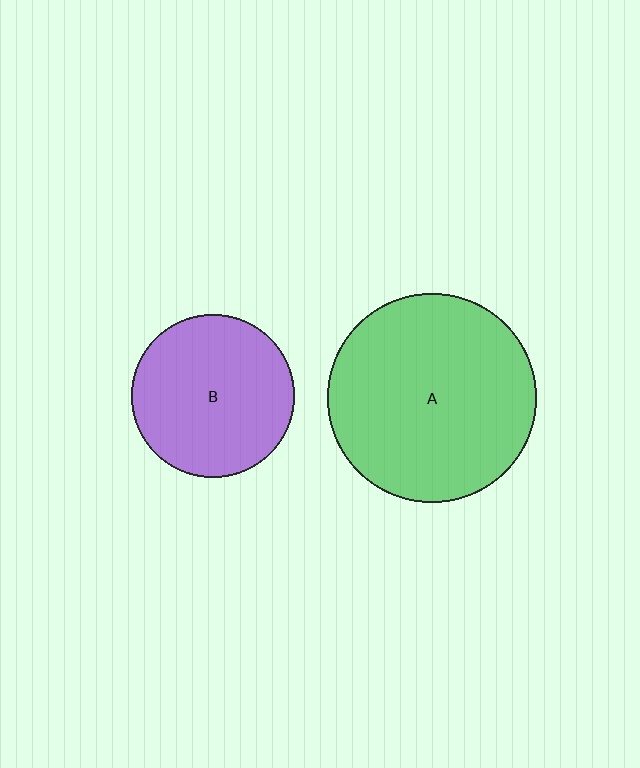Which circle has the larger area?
Circle A (green).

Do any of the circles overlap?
No, none of the circles overlap.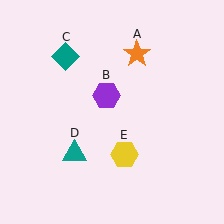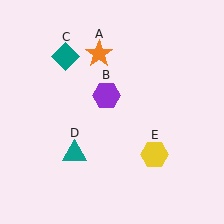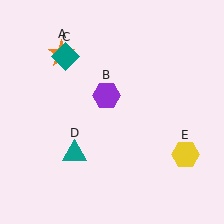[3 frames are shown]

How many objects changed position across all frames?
2 objects changed position: orange star (object A), yellow hexagon (object E).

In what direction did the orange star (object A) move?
The orange star (object A) moved left.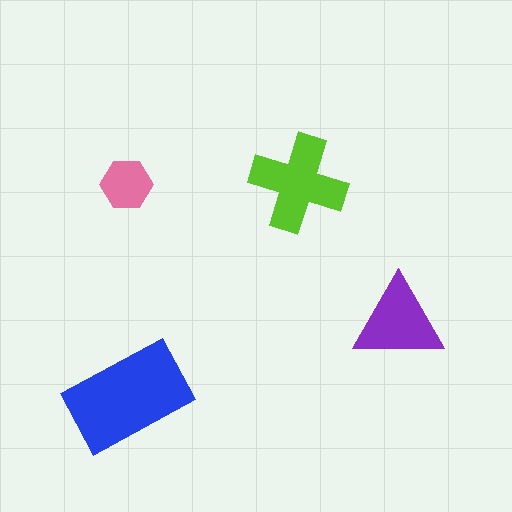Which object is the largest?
The blue rectangle.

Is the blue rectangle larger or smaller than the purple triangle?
Larger.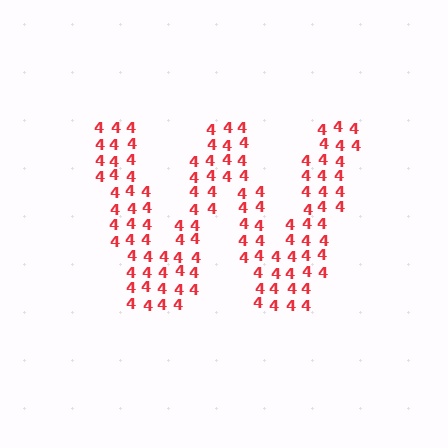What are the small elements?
The small elements are digit 4's.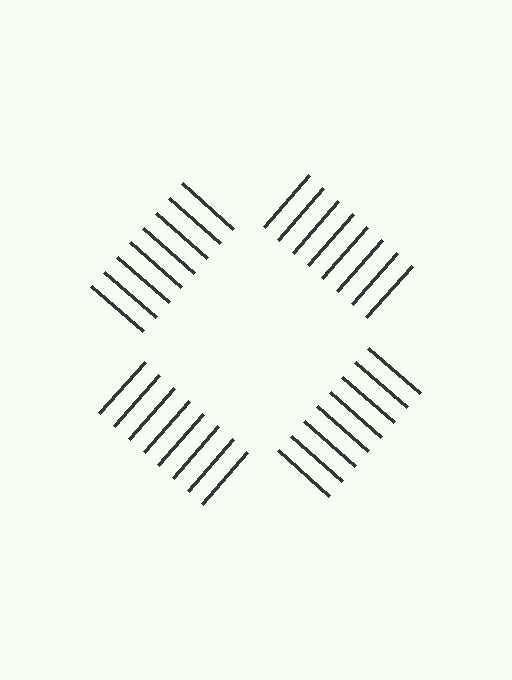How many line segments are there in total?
32 — 8 along each of the 4 edges.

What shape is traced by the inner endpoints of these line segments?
An illusory square — the line segments terminate on its edges but no continuous stroke is drawn.